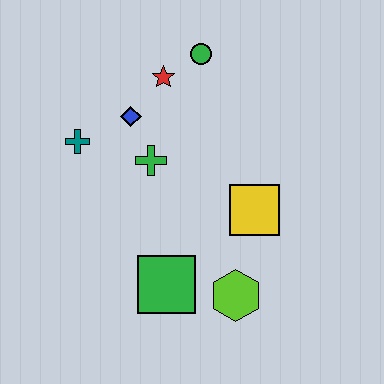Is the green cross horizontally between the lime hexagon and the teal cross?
Yes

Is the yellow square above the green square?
Yes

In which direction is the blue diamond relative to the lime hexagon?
The blue diamond is above the lime hexagon.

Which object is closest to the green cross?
The blue diamond is closest to the green cross.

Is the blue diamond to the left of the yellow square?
Yes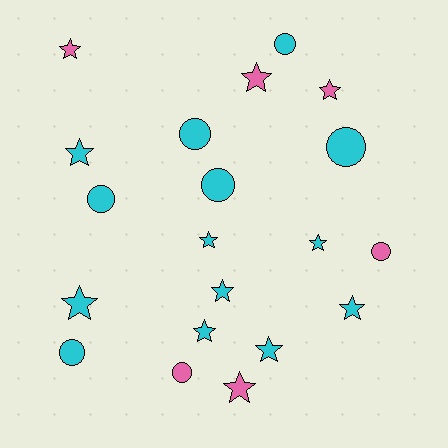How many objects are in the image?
There are 20 objects.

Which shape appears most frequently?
Star, with 12 objects.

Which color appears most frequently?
Cyan, with 14 objects.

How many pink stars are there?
There are 4 pink stars.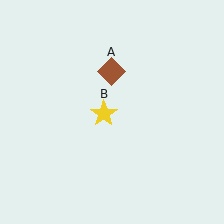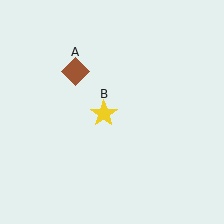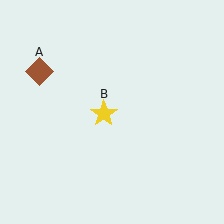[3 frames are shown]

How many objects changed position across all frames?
1 object changed position: brown diamond (object A).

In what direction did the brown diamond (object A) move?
The brown diamond (object A) moved left.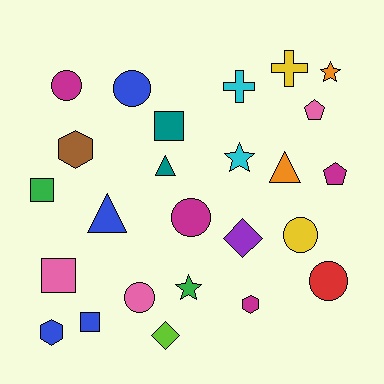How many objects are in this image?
There are 25 objects.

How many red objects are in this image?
There is 1 red object.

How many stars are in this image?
There are 3 stars.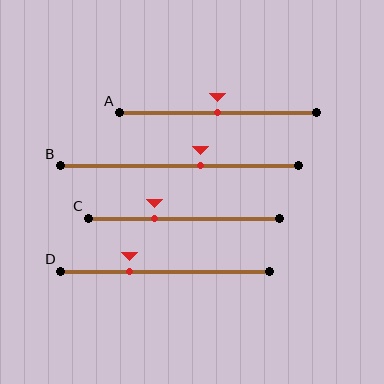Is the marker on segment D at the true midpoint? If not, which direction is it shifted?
No, the marker on segment D is shifted to the left by about 17% of the segment length.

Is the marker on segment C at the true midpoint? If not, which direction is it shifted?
No, the marker on segment C is shifted to the left by about 15% of the segment length.